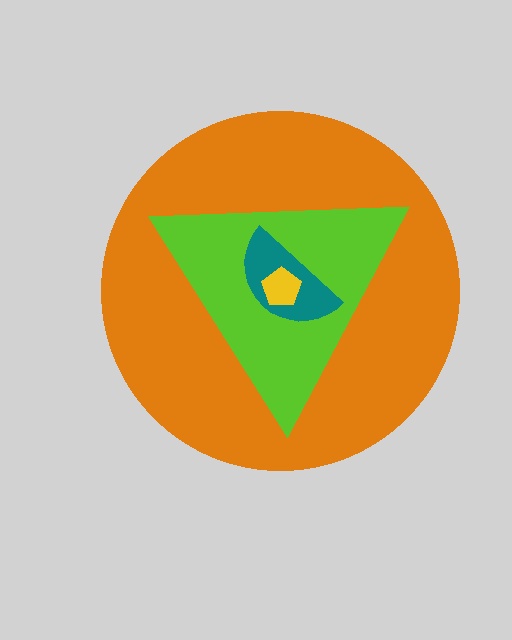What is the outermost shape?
The orange circle.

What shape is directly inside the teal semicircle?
The yellow pentagon.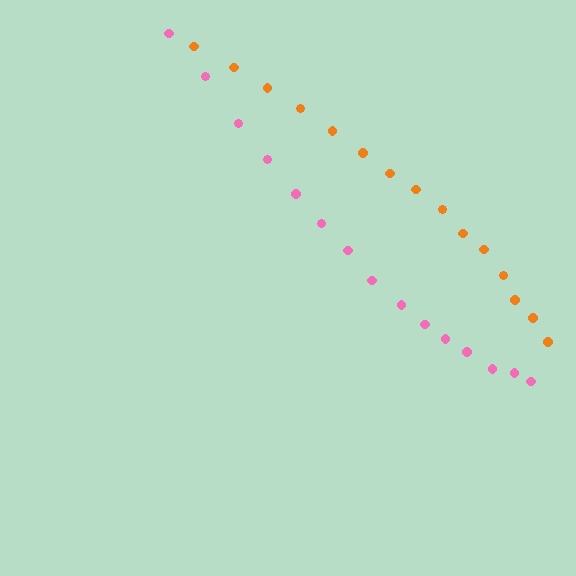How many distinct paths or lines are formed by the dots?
There are 2 distinct paths.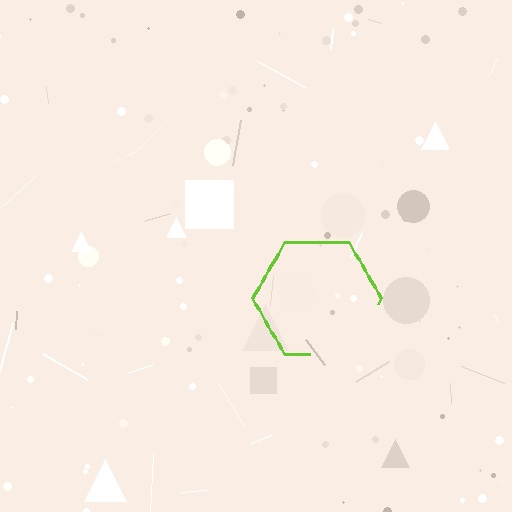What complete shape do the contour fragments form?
The contour fragments form a hexagon.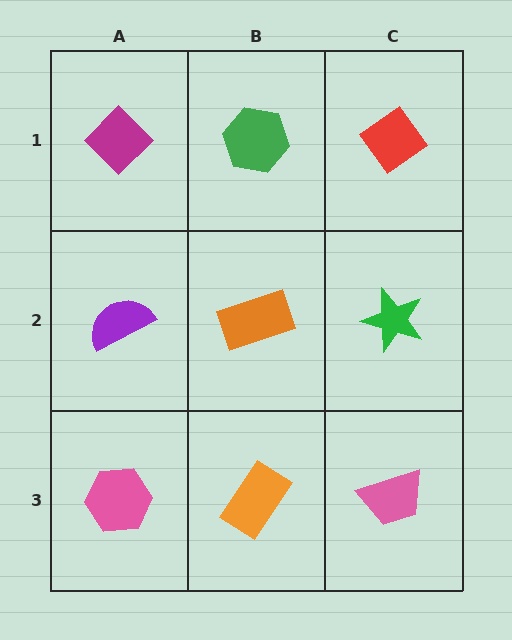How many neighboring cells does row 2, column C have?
3.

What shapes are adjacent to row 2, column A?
A magenta diamond (row 1, column A), a pink hexagon (row 3, column A), an orange rectangle (row 2, column B).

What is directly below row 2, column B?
An orange rectangle.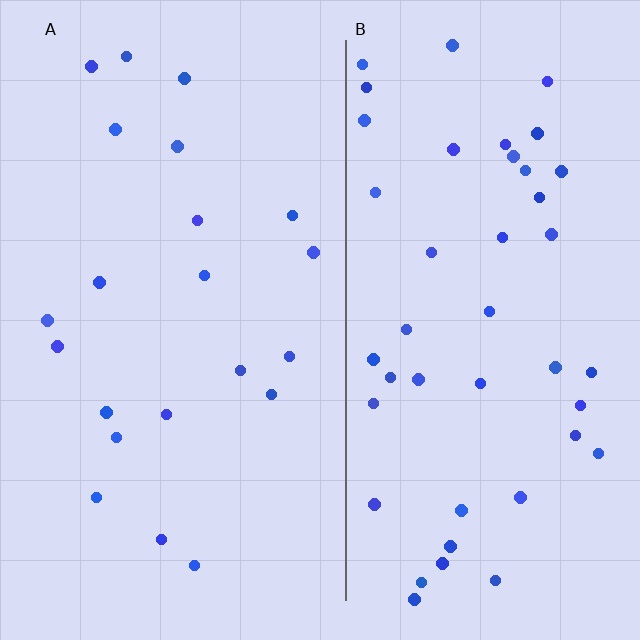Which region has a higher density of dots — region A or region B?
B (the right).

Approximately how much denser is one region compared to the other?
Approximately 2.1× — region B over region A.